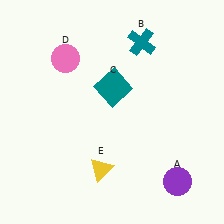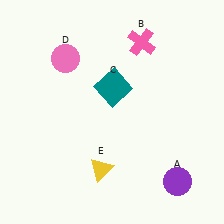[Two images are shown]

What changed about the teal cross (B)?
In Image 1, B is teal. In Image 2, it changed to pink.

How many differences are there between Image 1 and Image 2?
There is 1 difference between the two images.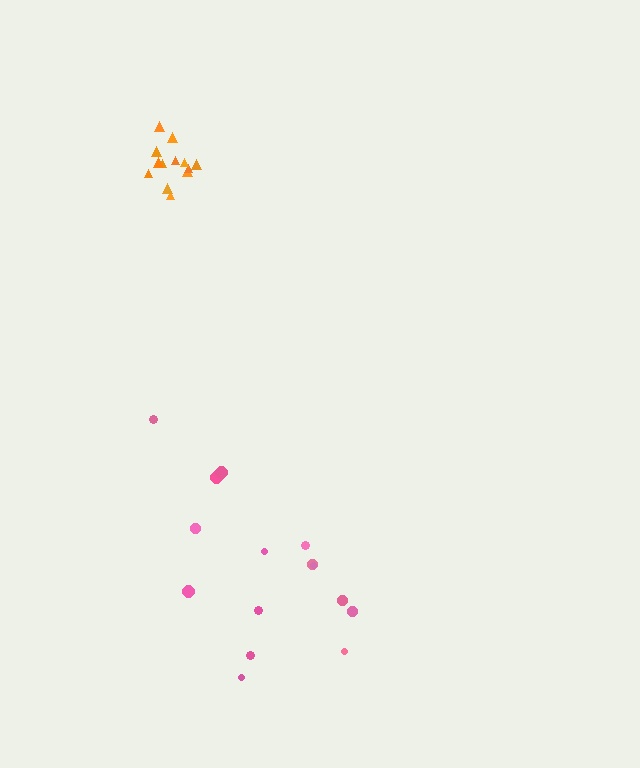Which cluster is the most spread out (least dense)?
Pink.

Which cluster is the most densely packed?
Orange.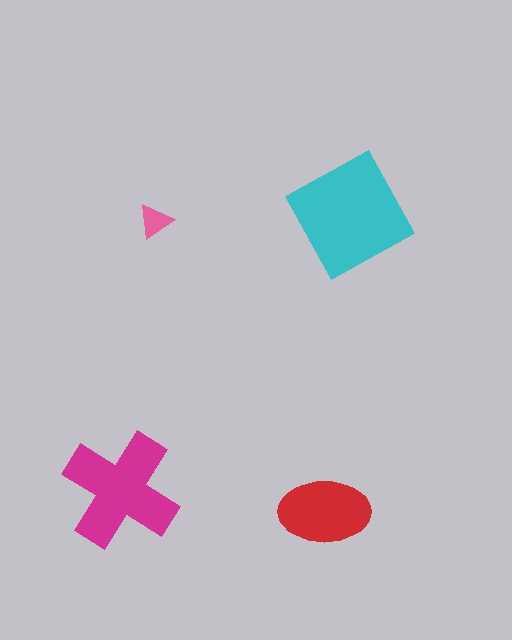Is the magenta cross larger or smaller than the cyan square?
Smaller.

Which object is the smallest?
The pink triangle.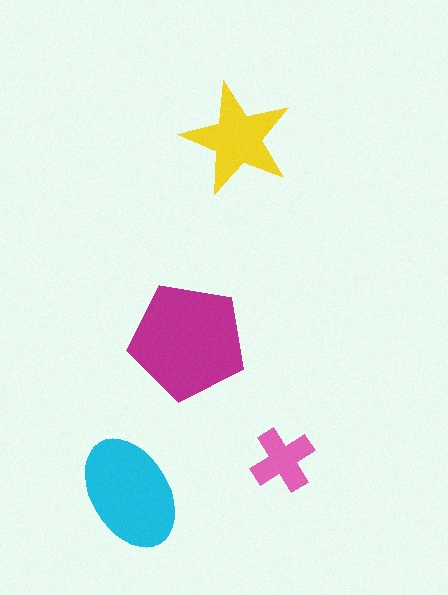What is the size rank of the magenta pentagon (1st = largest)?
1st.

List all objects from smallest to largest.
The pink cross, the yellow star, the cyan ellipse, the magenta pentagon.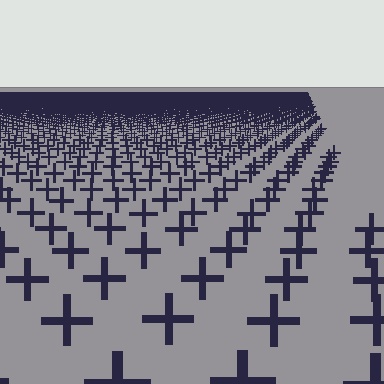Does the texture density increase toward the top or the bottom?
Density increases toward the top.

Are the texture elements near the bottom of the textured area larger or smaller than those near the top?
Larger. Near the bottom, elements are closer to the viewer and appear at a bigger on-screen size.